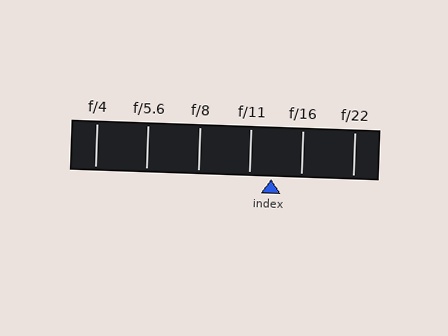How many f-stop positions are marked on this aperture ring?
There are 6 f-stop positions marked.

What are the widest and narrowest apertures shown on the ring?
The widest aperture shown is f/4 and the narrowest is f/22.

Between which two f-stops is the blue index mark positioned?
The index mark is between f/11 and f/16.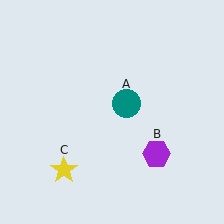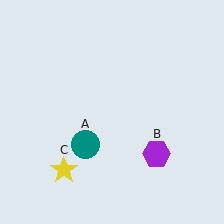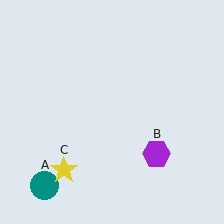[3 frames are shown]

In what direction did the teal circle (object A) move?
The teal circle (object A) moved down and to the left.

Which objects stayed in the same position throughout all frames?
Purple hexagon (object B) and yellow star (object C) remained stationary.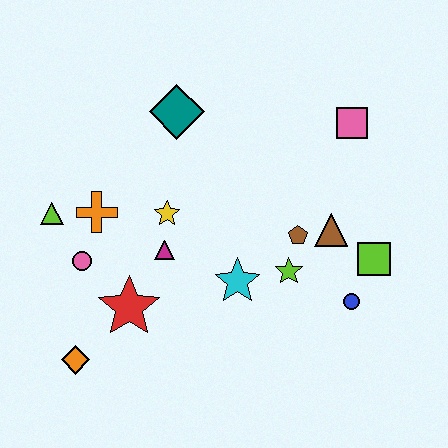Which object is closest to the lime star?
The brown pentagon is closest to the lime star.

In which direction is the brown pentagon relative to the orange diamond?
The brown pentagon is to the right of the orange diamond.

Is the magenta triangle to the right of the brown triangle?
No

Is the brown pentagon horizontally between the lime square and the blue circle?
No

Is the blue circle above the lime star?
No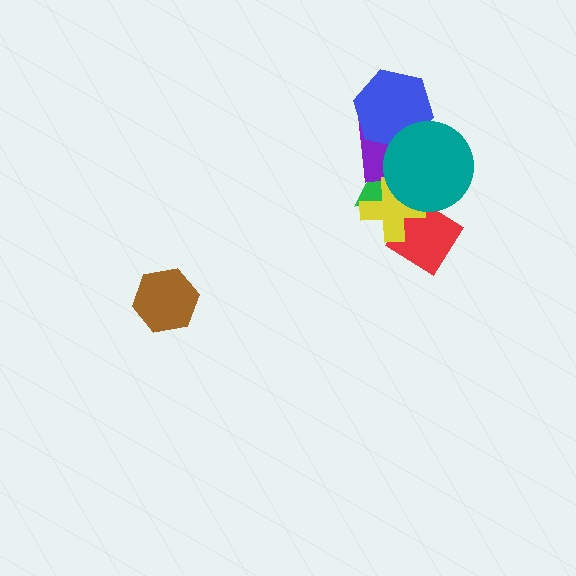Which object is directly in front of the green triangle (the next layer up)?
The purple square is directly in front of the green triangle.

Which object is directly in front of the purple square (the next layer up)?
The blue hexagon is directly in front of the purple square.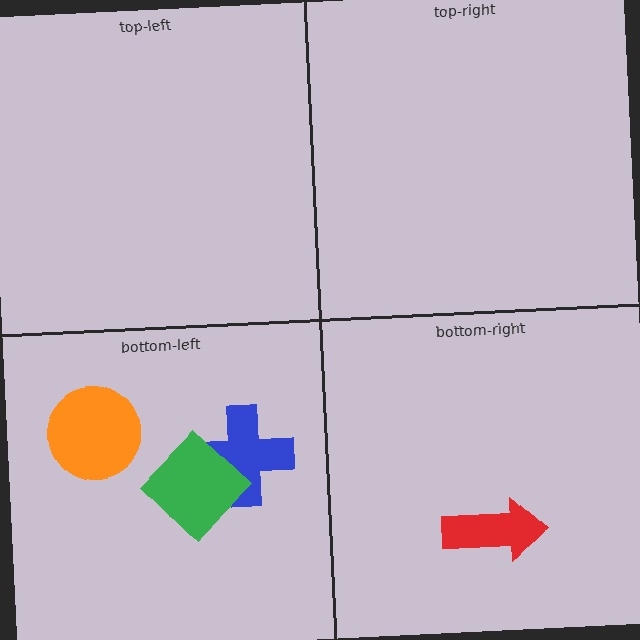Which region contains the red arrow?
The bottom-right region.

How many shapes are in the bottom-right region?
1.